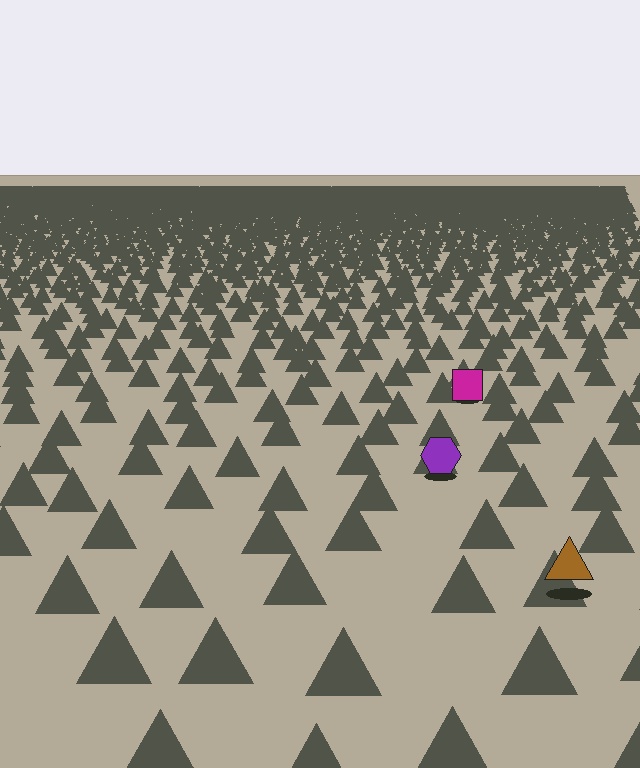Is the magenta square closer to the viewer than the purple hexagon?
No. The purple hexagon is closer — you can tell from the texture gradient: the ground texture is coarser near it.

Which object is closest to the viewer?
The brown triangle is closest. The texture marks near it are larger and more spread out.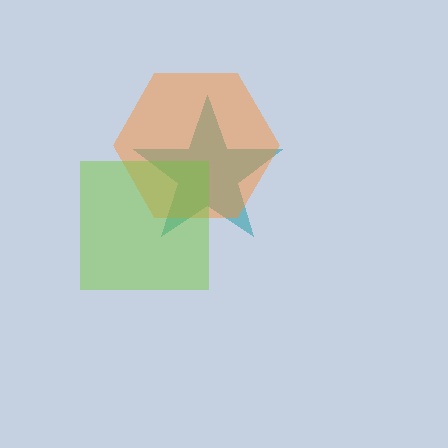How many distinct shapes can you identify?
There are 3 distinct shapes: a teal star, an orange hexagon, a lime square.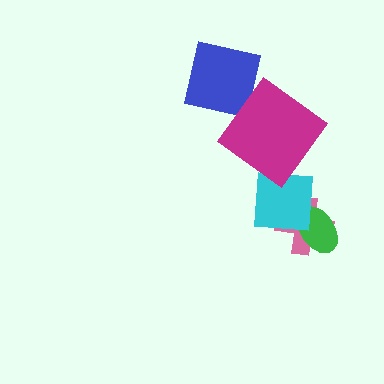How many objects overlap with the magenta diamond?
0 objects overlap with the magenta diamond.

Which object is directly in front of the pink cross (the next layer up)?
The green ellipse is directly in front of the pink cross.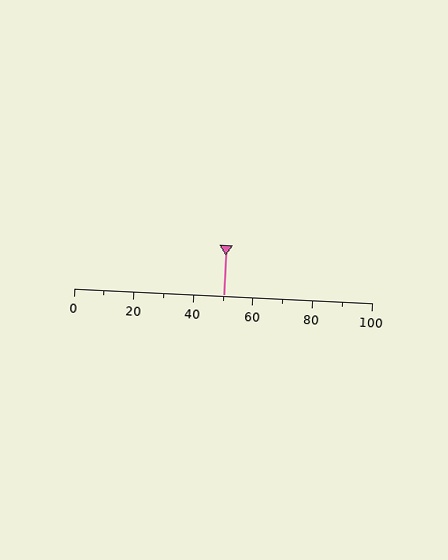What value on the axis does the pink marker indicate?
The marker indicates approximately 50.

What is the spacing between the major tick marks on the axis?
The major ticks are spaced 20 apart.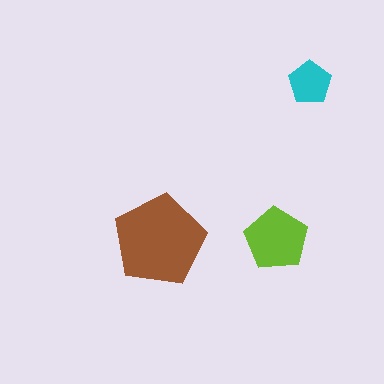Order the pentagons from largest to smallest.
the brown one, the lime one, the cyan one.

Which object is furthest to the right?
The cyan pentagon is rightmost.